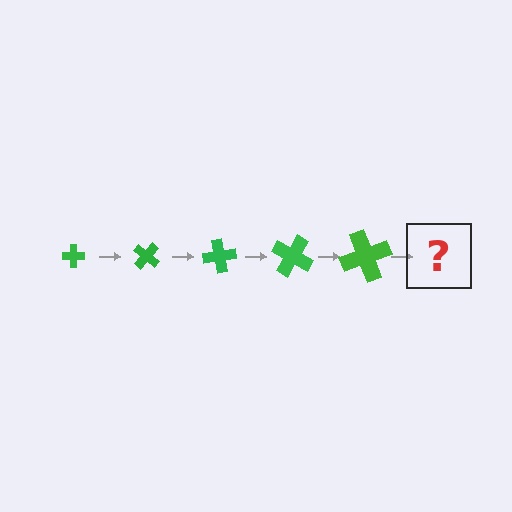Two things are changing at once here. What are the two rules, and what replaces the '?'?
The two rules are that the cross grows larger each step and it rotates 40 degrees each step. The '?' should be a cross, larger than the previous one and rotated 200 degrees from the start.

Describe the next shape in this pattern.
It should be a cross, larger than the previous one and rotated 200 degrees from the start.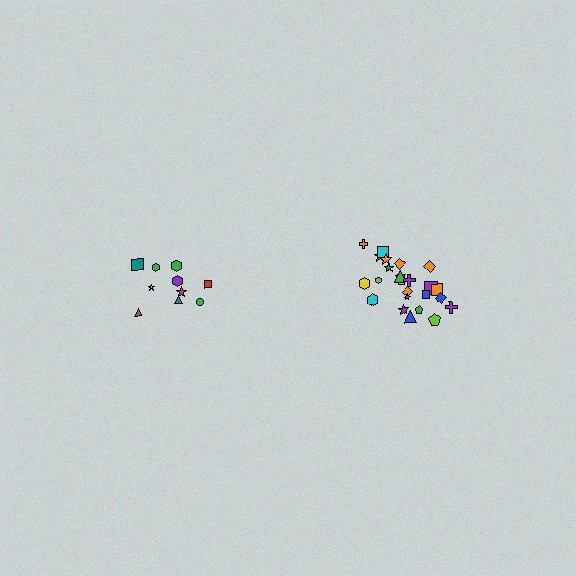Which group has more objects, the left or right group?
The right group.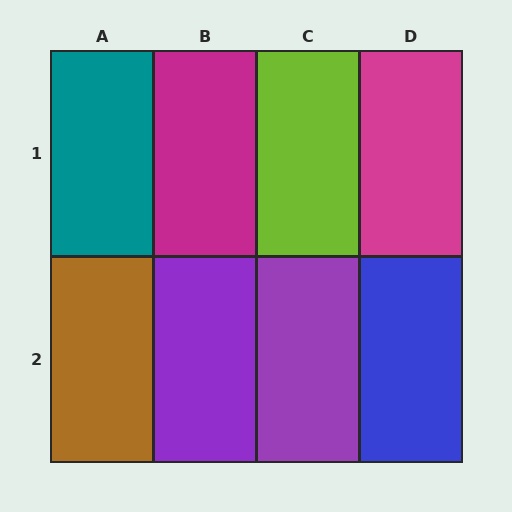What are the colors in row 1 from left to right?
Teal, magenta, lime, magenta.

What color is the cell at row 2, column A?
Brown.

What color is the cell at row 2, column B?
Purple.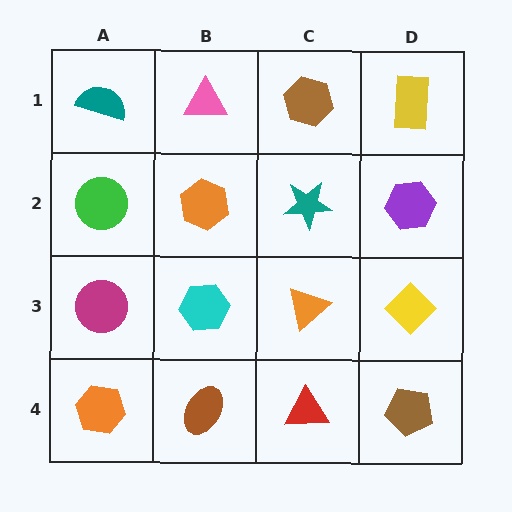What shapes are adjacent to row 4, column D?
A yellow diamond (row 3, column D), a red triangle (row 4, column C).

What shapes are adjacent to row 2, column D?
A yellow rectangle (row 1, column D), a yellow diamond (row 3, column D), a teal star (row 2, column C).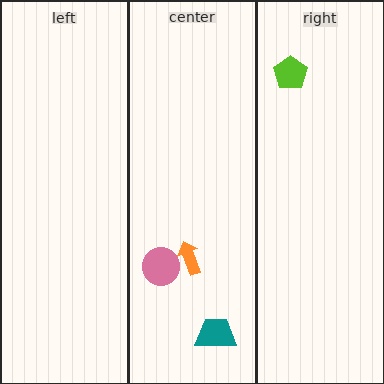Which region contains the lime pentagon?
The right region.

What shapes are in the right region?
The lime pentagon.